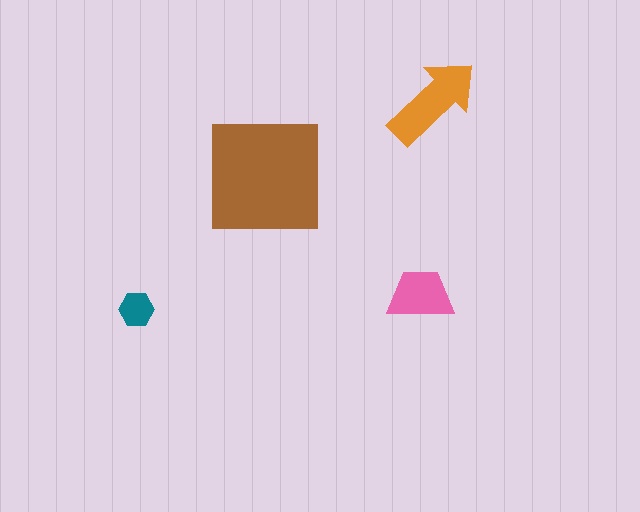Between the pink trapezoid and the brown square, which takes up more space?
The brown square.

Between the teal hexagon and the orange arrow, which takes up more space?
The orange arrow.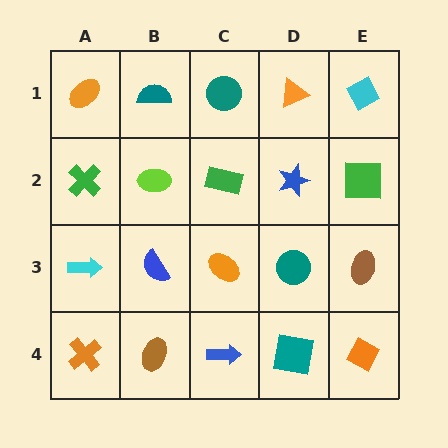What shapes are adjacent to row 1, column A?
A green cross (row 2, column A), a teal semicircle (row 1, column B).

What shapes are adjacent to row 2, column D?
An orange triangle (row 1, column D), a teal circle (row 3, column D), a green rectangle (row 2, column C), a green square (row 2, column E).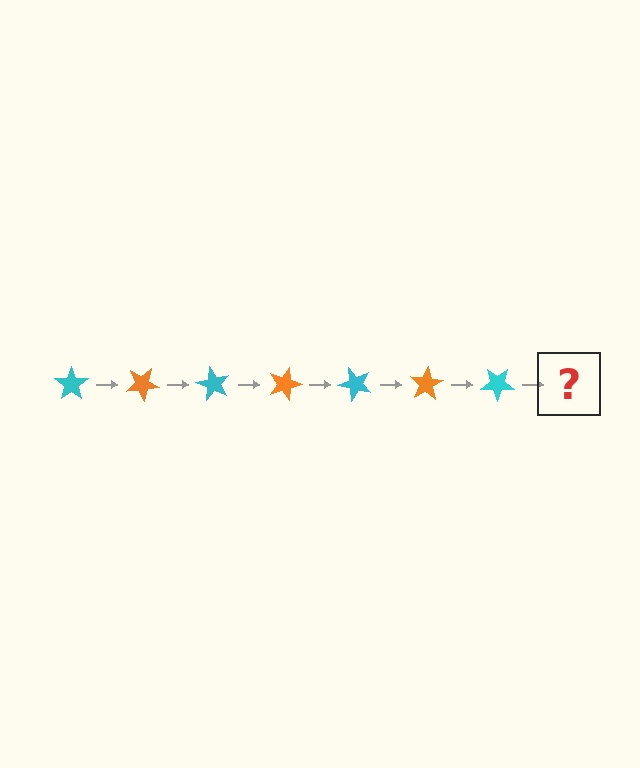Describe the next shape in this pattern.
It should be an orange star, rotated 210 degrees from the start.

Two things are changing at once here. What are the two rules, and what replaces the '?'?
The two rules are that it rotates 30 degrees each step and the color cycles through cyan and orange. The '?' should be an orange star, rotated 210 degrees from the start.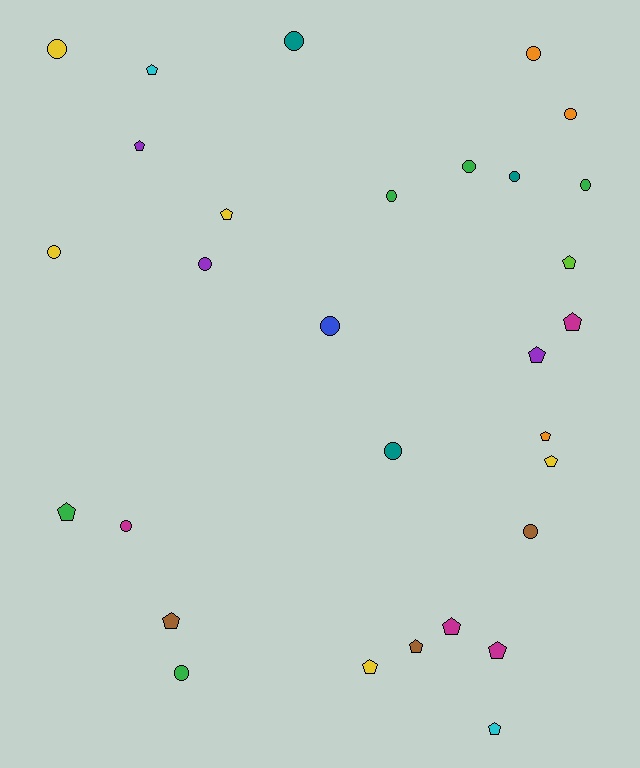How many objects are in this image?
There are 30 objects.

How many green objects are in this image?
There are 5 green objects.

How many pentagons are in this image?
There are 15 pentagons.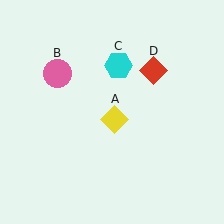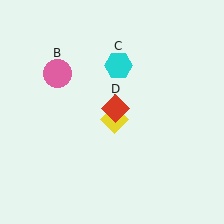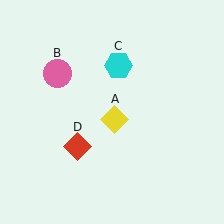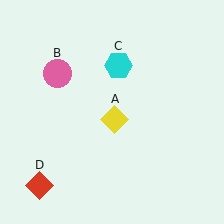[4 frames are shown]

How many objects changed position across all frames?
1 object changed position: red diamond (object D).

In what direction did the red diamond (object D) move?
The red diamond (object D) moved down and to the left.